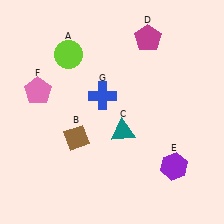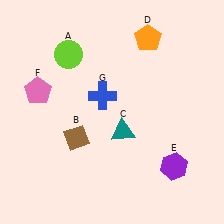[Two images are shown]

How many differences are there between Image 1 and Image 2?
There is 1 difference between the two images.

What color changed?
The pentagon (D) changed from magenta in Image 1 to orange in Image 2.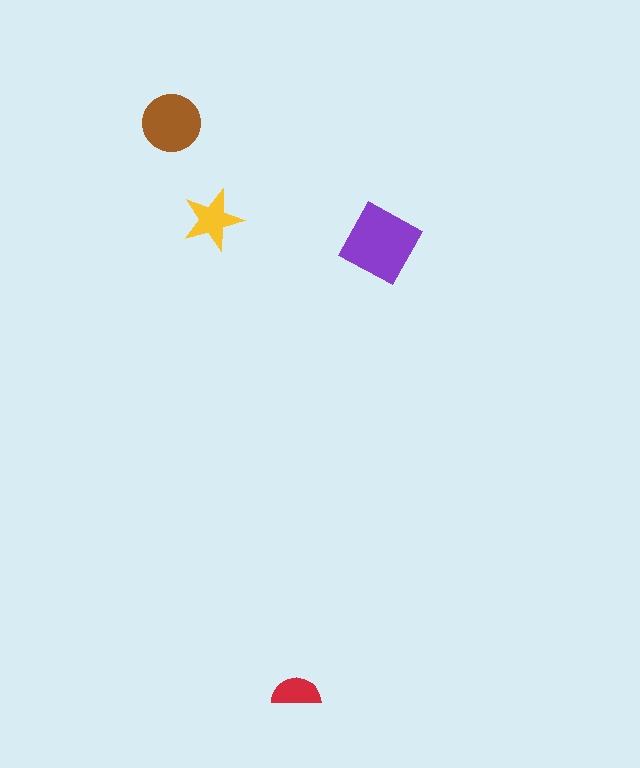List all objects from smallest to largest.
The red semicircle, the yellow star, the brown circle, the purple diamond.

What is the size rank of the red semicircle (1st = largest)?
4th.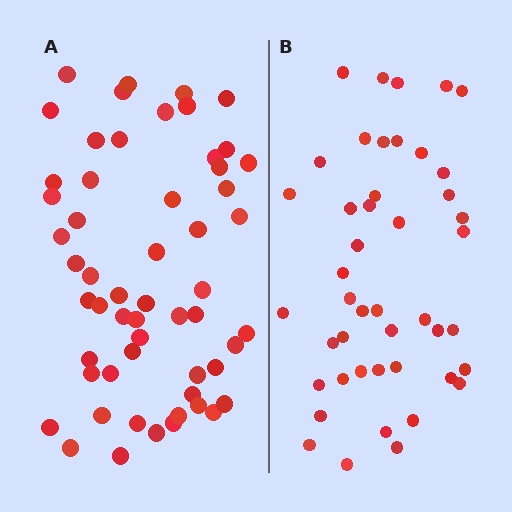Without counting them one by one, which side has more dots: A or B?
Region A (the left region) has more dots.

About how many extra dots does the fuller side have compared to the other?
Region A has roughly 12 or so more dots than region B.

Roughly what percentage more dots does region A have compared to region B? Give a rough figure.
About 25% more.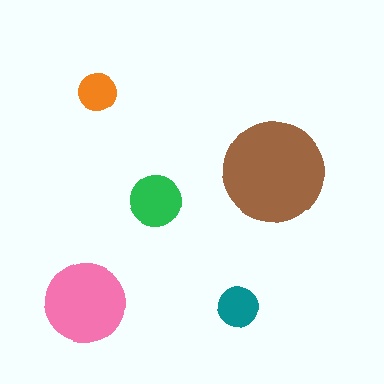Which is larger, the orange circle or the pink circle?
The pink one.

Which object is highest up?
The orange circle is topmost.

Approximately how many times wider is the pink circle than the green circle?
About 1.5 times wider.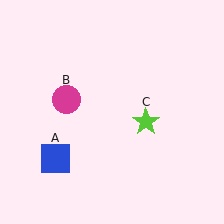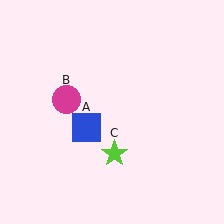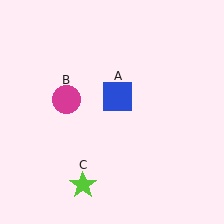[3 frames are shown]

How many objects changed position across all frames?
2 objects changed position: blue square (object A), lime star (object C).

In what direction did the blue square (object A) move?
The blue square (object A) moved up and to the right.